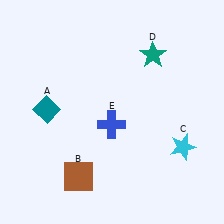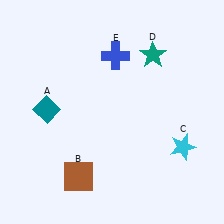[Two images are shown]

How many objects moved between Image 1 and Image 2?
1 object moved between the two images.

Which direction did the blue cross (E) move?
The blue cross (E) moved up.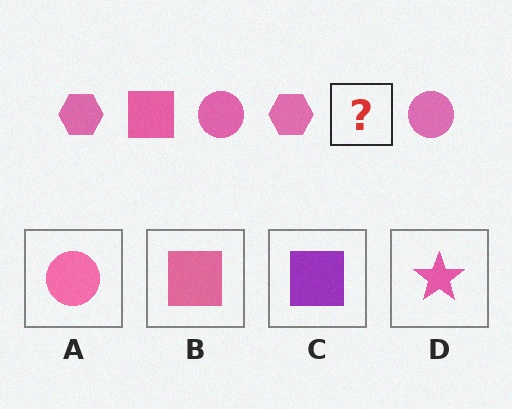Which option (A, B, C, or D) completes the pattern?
B.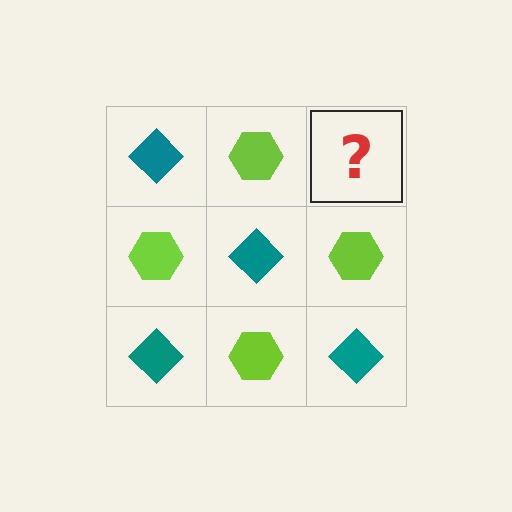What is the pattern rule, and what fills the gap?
The rule is that it alternates teal diamond and lime hexagon in a checkerboard pattern. The gap should be filled with a teal diamond.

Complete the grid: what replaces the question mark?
The question mark should be replaced with a teal diamond.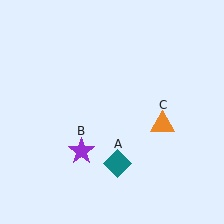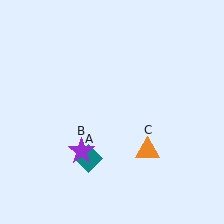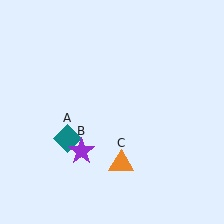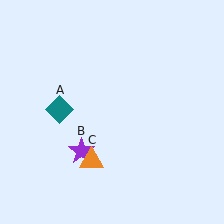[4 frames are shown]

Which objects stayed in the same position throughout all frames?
Purple star (object B) remained stationary.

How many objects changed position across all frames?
2 objects changed position: teal diamond (object A), orange triangle (object C).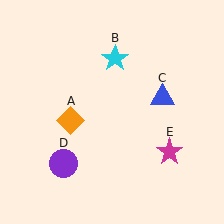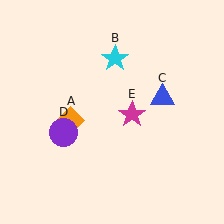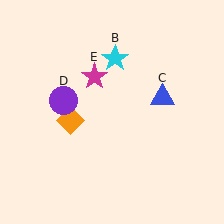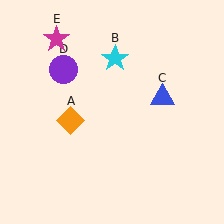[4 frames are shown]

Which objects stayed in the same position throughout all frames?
Orange diamond (object A) and cyan star (object B) and blue triangle (object C) remained stationary.